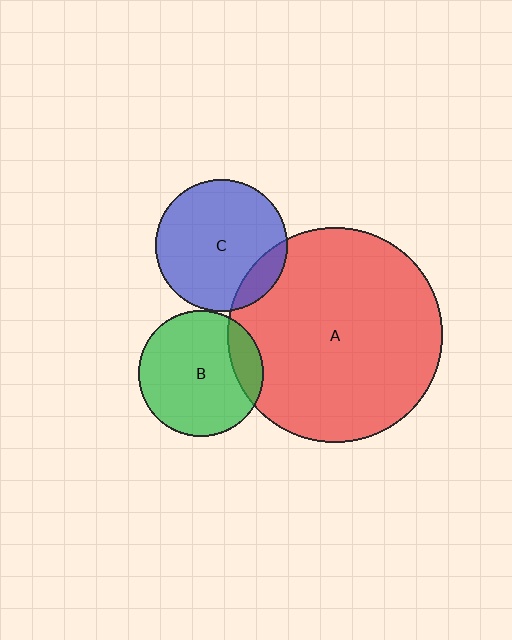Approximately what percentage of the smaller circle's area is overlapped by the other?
Approximately 15%.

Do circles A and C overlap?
Yes.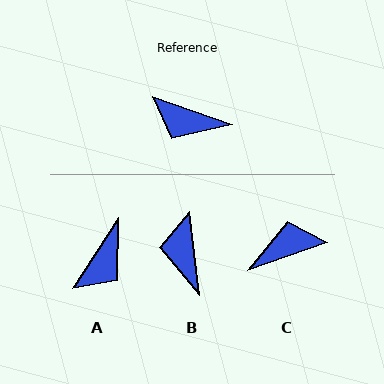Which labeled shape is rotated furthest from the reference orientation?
C, about 142 degrees away.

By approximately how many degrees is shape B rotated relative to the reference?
Approximately 64 degrees clockwise.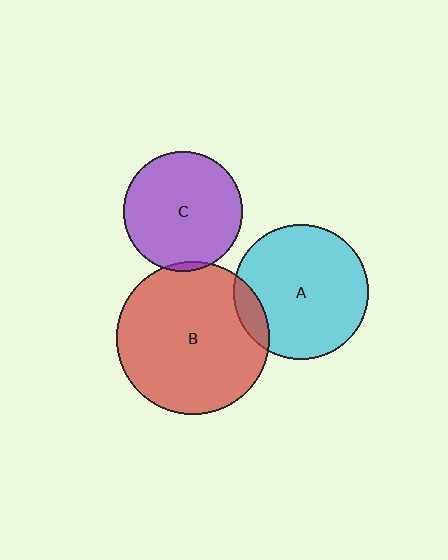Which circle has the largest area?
Circle B (red).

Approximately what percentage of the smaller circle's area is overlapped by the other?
Approximately 10%.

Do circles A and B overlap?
Yes.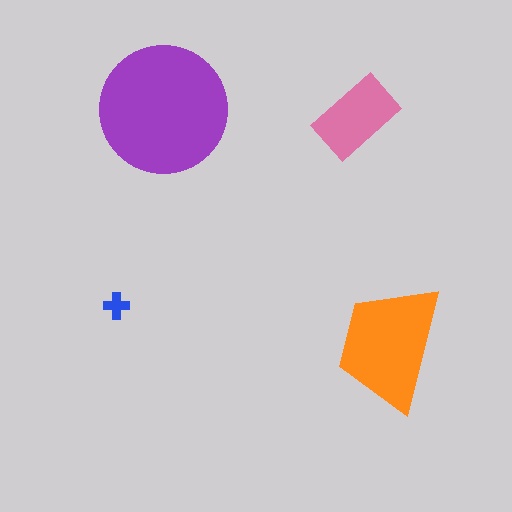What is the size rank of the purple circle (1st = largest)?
1st.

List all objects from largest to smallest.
The purple circle, the orange trapezoid, the pink rectangle, the blue cross.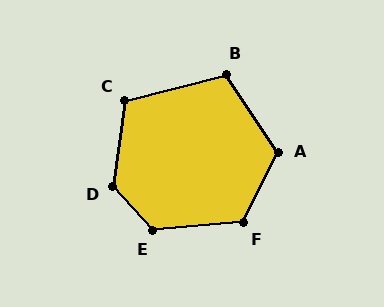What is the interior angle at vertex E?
Approximately 128 degrees (obtuse).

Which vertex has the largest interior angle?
D, at approximately 130 degrees.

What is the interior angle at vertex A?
Approximately 120 degrees (obtuse).